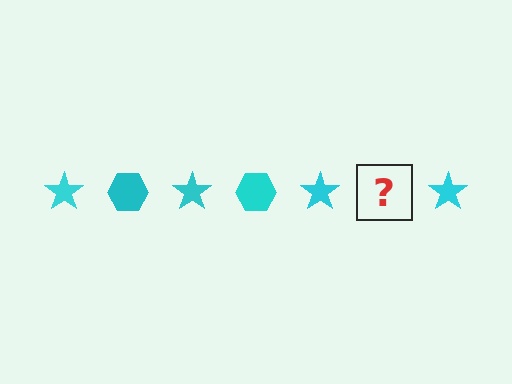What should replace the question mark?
The question mark should be replaced with a cyan hexagon.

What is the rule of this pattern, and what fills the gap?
The rule is that the pattern cycles through star, hexagon shapes in cyan. The gap should be filled with a cyan hexagon.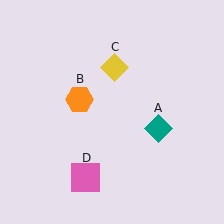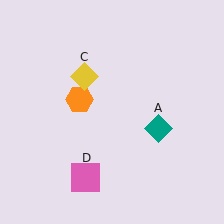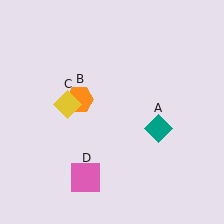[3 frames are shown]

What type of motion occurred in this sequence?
The yellow diamond (object C) rotated counterclockwise around the center of the scene.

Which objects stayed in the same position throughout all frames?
Teal diamond (object A) and orange hexagon (object B) and pink square (object D) remained stationary.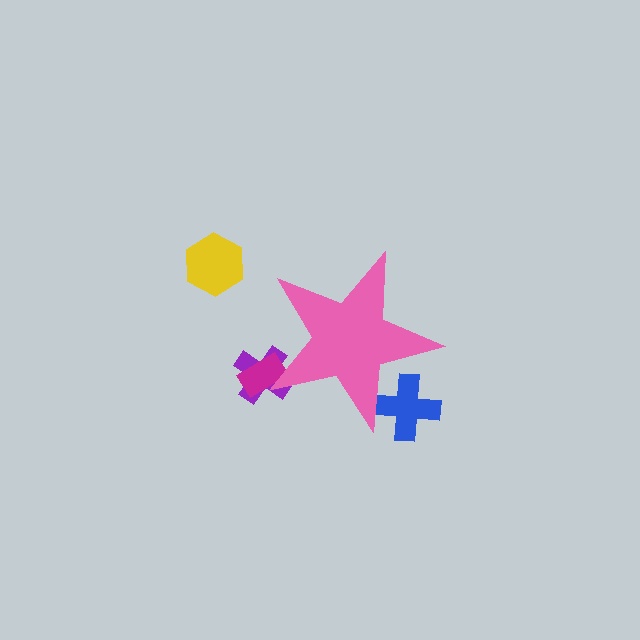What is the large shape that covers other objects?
A pink star.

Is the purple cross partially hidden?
Yes, the purple cross is partially hidden behind the pink star.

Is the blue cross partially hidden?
Yes, the blue cross is partially hidden behind the pink star.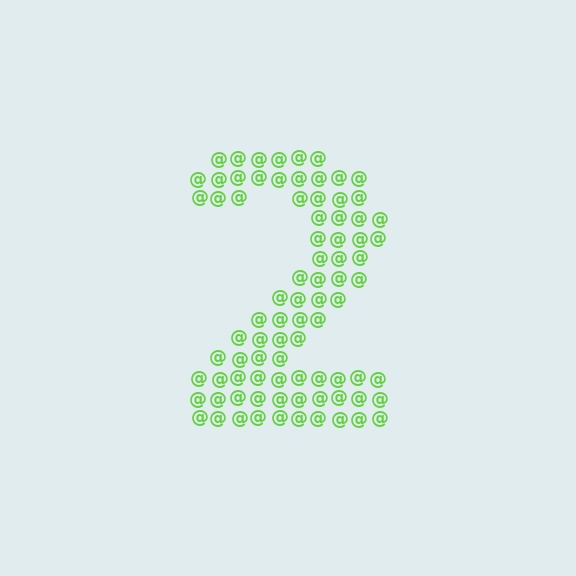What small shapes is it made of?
It is made of small at signs.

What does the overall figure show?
The overall figure shows the digit 2.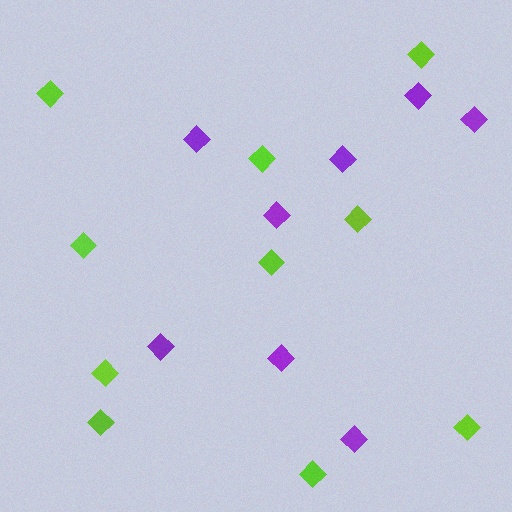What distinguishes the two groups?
There are 2 groups: one group of lime diamonds (10) and one group of purple diamonds (8).